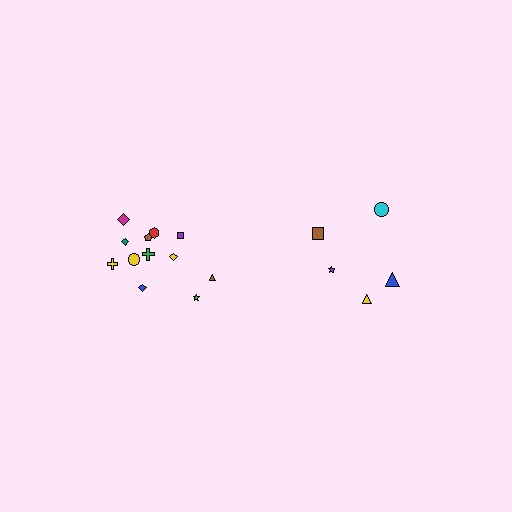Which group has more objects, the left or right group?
The left group.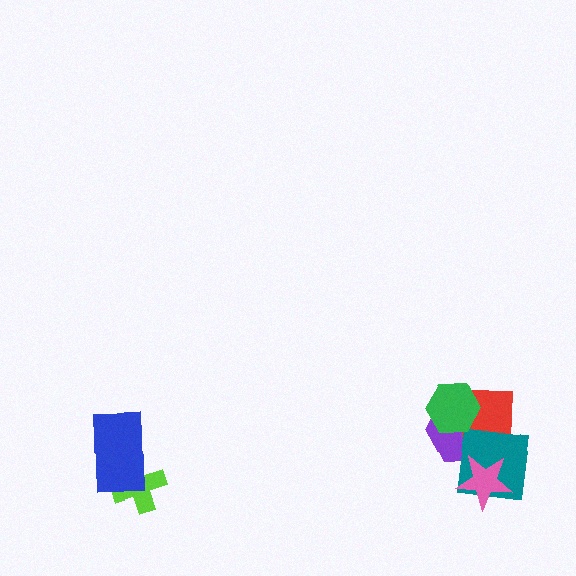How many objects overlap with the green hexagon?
2 objects overlap with the green hexagon.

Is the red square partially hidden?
Yes, it is partially covered by another shape.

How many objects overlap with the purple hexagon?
4 objects overlap with the purple hexagon.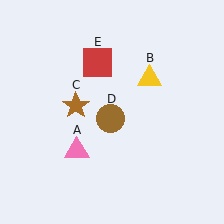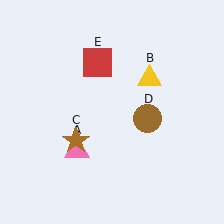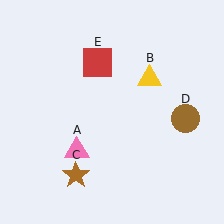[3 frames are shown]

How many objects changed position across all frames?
2 objects changed position: brown star (object C), brown circle (object D).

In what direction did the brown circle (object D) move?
The brown circle (object D) moved right.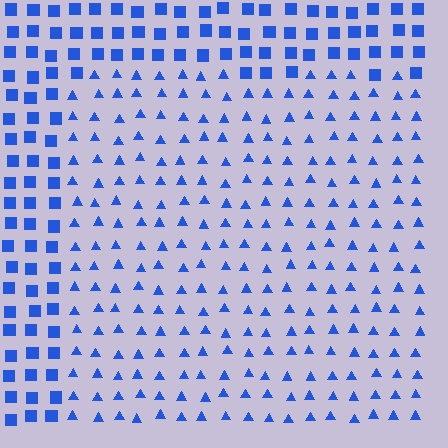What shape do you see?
I see a rectangle.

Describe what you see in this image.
The image is filled with small blue elements arranged in a uniform grid. A rectangle-shaped region contains triangles, while the surrounding area contains squares. The boundary is defined purely by the change in element shape.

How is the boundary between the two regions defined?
The boundary is defined by a change in element shape: triangles inside vs. squares outside. All elements share the same color and spacing.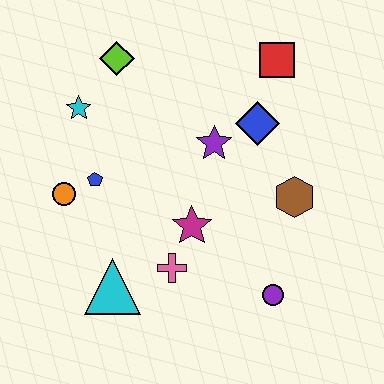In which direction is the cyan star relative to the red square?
The cyan star is to the left of the red square.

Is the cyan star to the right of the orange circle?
Yes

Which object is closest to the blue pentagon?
The orange circle is closest to the blue pentagon.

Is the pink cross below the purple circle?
No